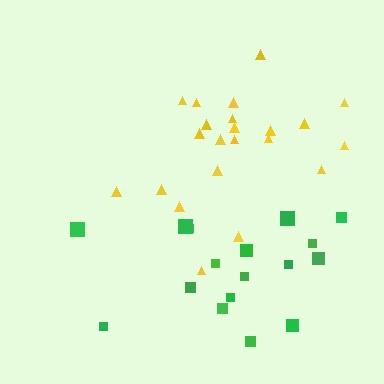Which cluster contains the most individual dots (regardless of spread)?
Yellow (22).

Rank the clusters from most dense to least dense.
yellow, green.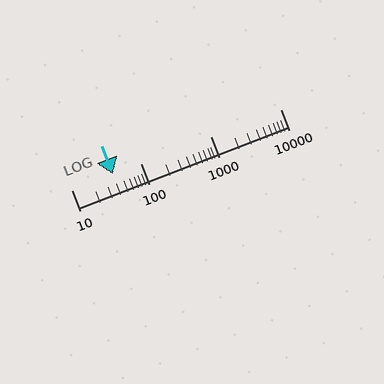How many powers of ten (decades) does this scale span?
The scale spans 3 decades, from 10 to 10000.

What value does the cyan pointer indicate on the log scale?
The pointer indicates approximately 40.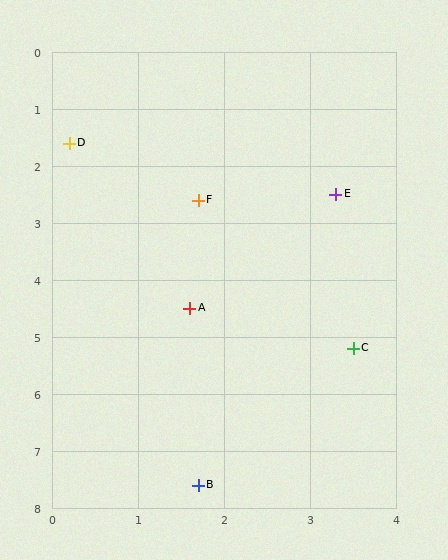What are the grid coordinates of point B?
Point B is at approximately (1.7, 7.6).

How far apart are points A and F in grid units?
Points A and F are about 1.9 grid units apart.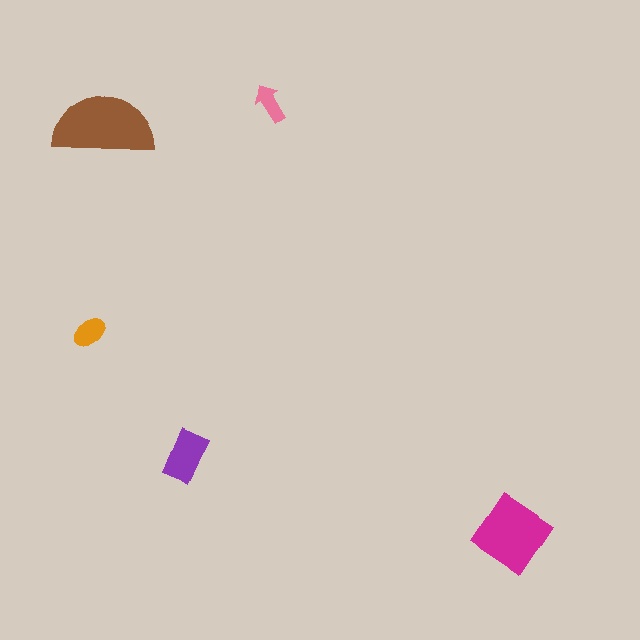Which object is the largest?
The brown semicircle.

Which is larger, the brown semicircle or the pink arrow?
The brown semicircle.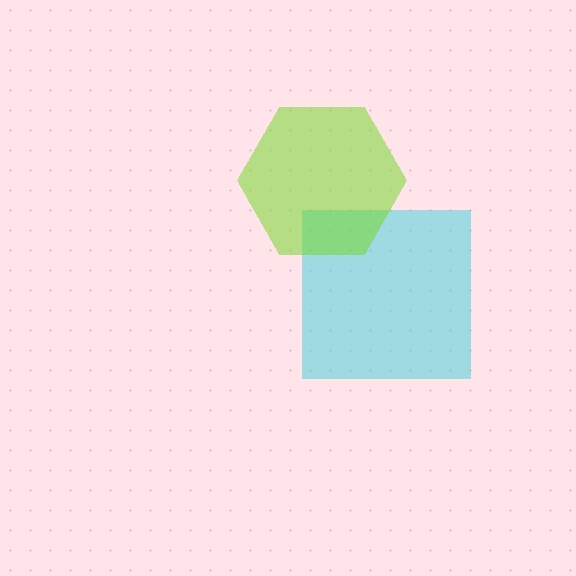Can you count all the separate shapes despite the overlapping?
Yes, there are 2 separate shapes.